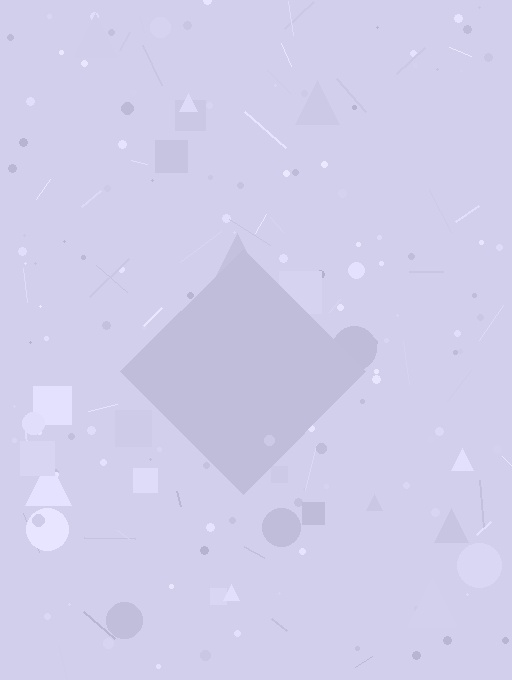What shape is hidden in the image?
A diamond is hidden in the image.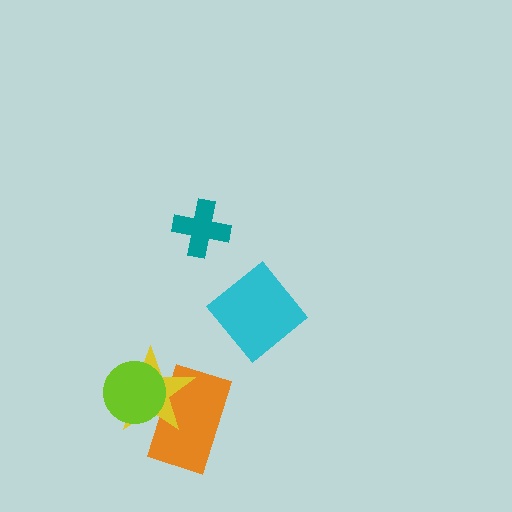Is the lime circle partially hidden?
No, no other shape covers it.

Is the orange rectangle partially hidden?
Yes, it is partially covered by another shape.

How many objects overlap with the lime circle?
2 objects overlap with the lime circle.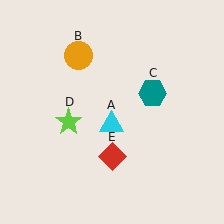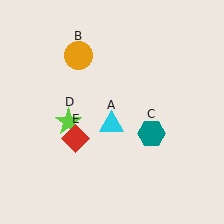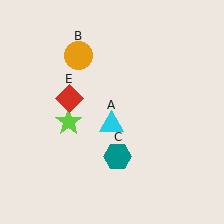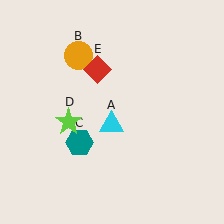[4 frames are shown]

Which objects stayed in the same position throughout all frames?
Cyan triangle (object A) and orange circle (object B) and lime star (object D) remained stationary.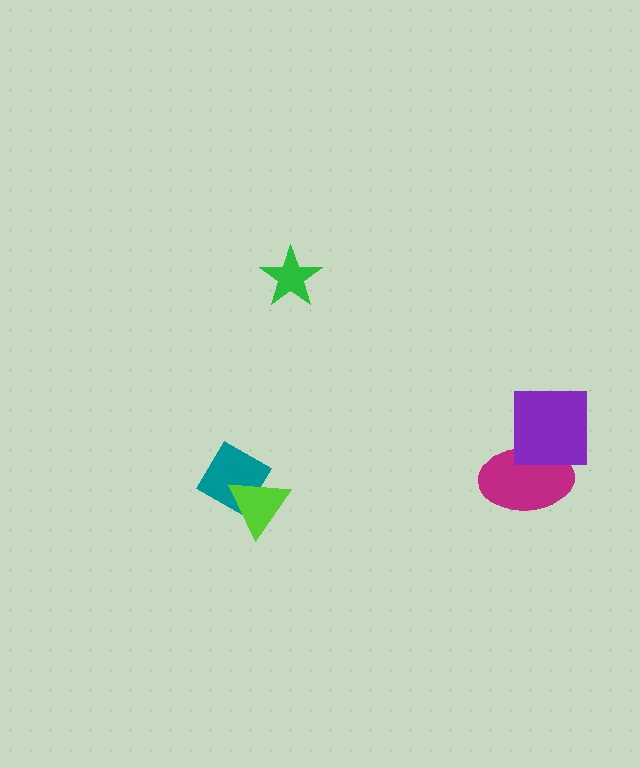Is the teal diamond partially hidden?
Yes, it is partially covered by another shape.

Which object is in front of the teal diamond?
The lime triangle is in front of the teal diamond.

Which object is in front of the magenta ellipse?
The purple square is in front of the magenta ellipse.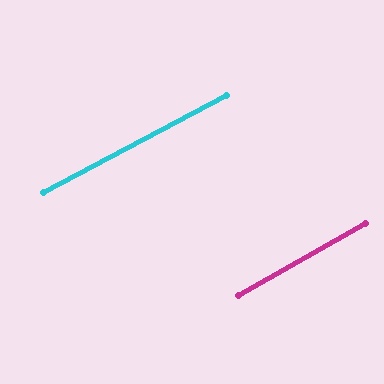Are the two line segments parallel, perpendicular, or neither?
Parallel — their directions differ by only 1.7°.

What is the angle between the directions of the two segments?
Approximately 2 degrees.